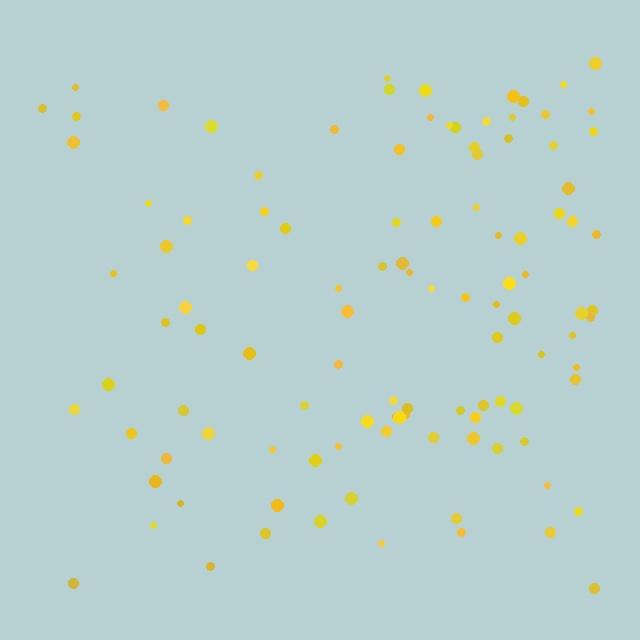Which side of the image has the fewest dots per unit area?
The left.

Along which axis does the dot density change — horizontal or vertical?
Horizontal.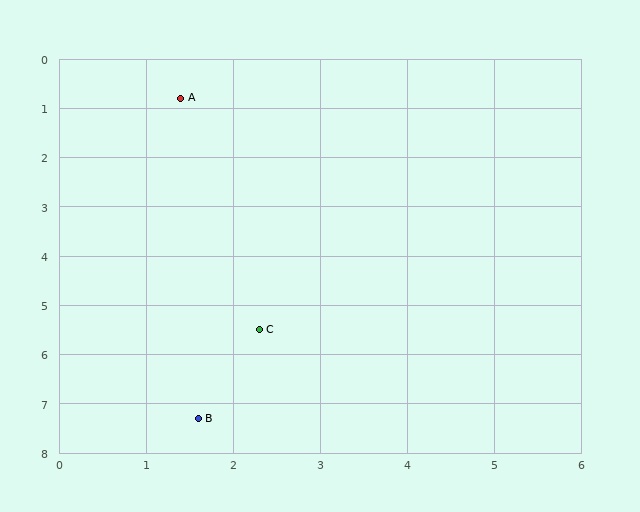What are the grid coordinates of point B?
Point B is at approximately (1.6, 7.3).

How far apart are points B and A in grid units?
Points B and A are about 6.5 grid units apart.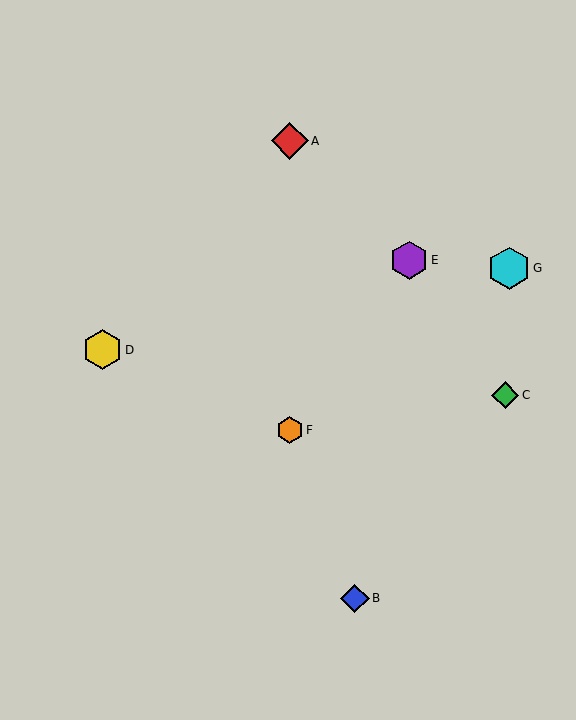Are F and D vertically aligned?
No, F is at x≈290 and D is at x≈103.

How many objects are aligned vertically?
2 objects (A, F) are aligned vertically.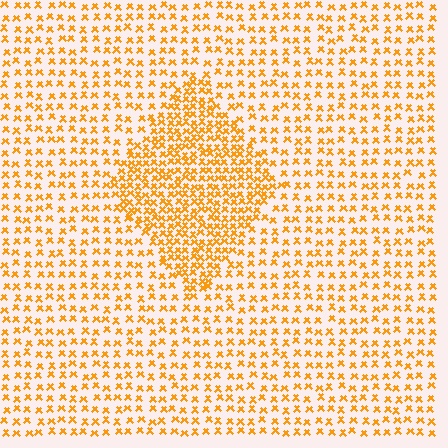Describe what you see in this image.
The image contains small orange elements arranged at two different densities. A diamond-shaped region is visible where the elements are more densely packed than the surrounding area.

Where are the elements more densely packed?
The elements are more densely packed inside the diamond boundary.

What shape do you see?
I see a diamond.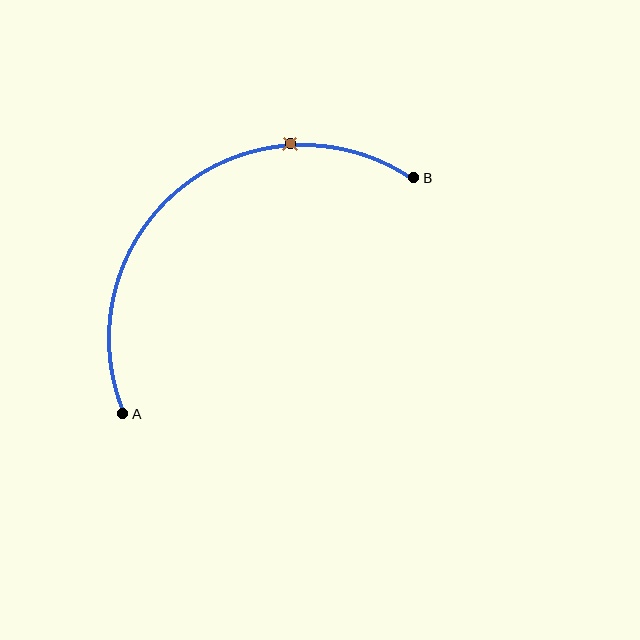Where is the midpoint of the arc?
The arc midpoint is the point on the curve farthest from the straight line joining A and B. It sits above and to the left of that line.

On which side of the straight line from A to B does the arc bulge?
The arc bulges above and to the left of the straight line connecting A and B.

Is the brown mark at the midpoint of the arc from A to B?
No. The brown mark lies on the arc but is closer to endpoint B. The arc midpoint would be at the point on the curve equidistant along the arc from both A and B.